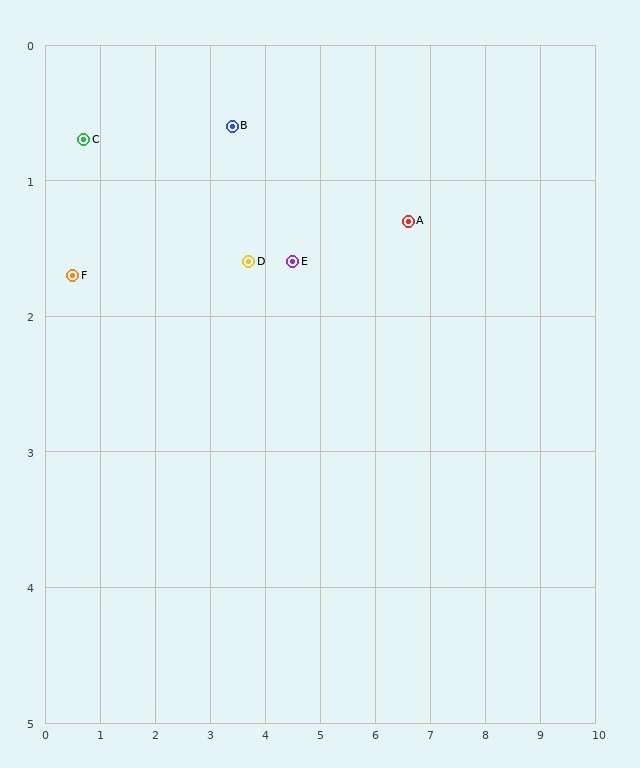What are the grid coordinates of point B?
Point B is at approximately (3.4, 0.6).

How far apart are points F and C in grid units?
Points F and C are about 1.0 grid units apart.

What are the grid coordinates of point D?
Point D is at approximately (3.7, 1.6).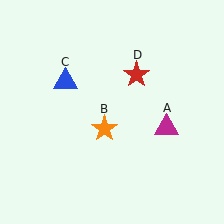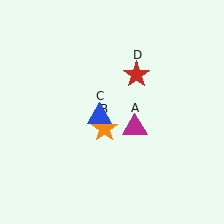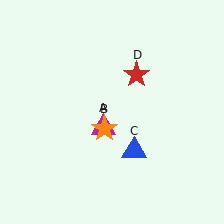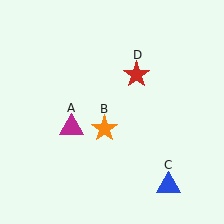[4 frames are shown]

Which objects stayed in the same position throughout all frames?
Orange star (object B) and red star (object D) remained stationary.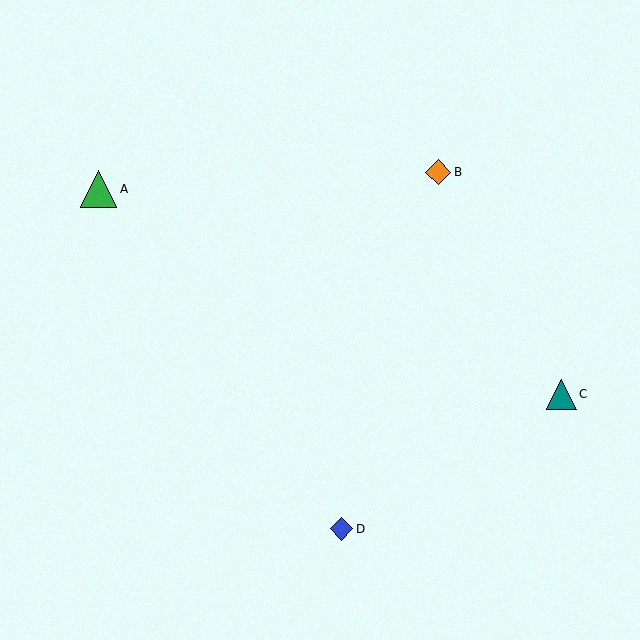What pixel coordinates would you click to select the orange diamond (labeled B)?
Click at (438, 172) to select the orange diamond B.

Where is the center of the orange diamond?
The center of the orange diamond is at (438, 172).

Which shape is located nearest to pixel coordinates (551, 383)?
The teal triangle (labeled C) at (561, 394) is nearest to that location.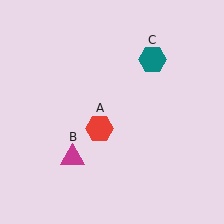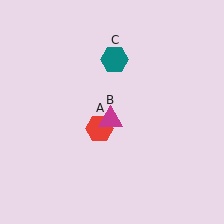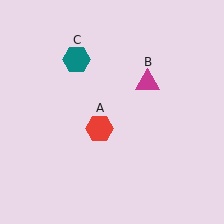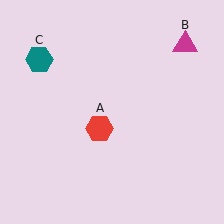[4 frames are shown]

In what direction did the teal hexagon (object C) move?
The teal hexagon (object C) moved left.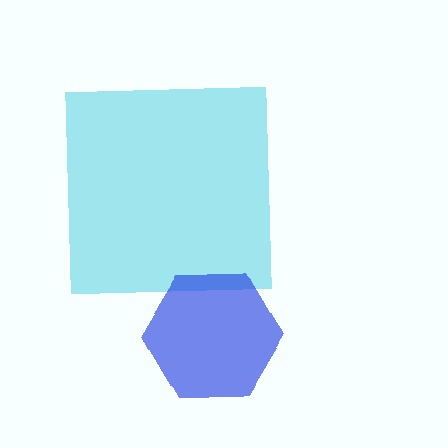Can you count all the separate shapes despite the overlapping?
Yes, there are 2 separate shapes.